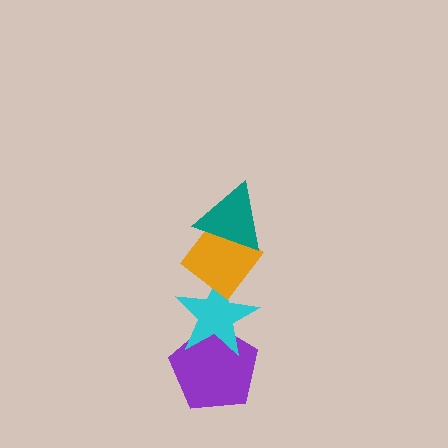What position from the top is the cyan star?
The cyan star is 3rd from the top.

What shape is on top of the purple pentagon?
The cyan star is on top of the purple pentagon.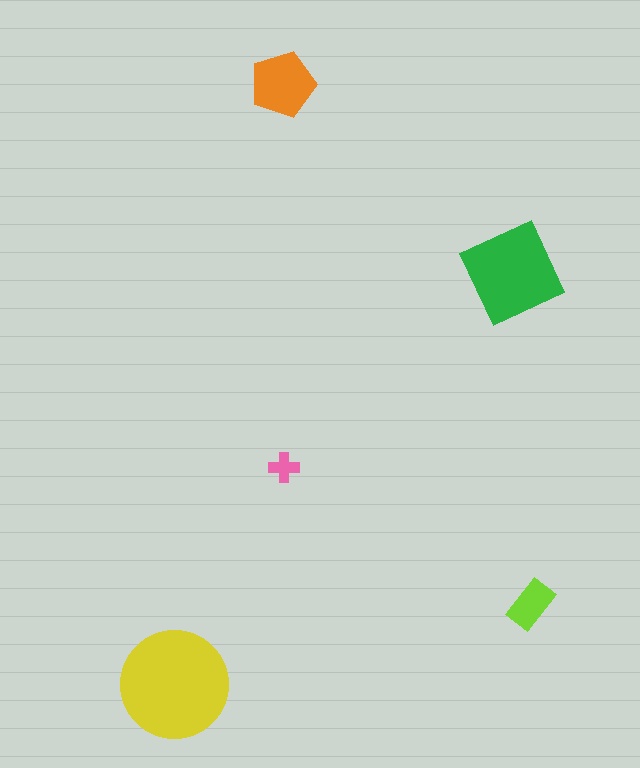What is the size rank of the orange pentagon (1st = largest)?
3rd.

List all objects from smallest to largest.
The pink cross, the lime rectangle, the orange pentagon, the green square, the yellow circle.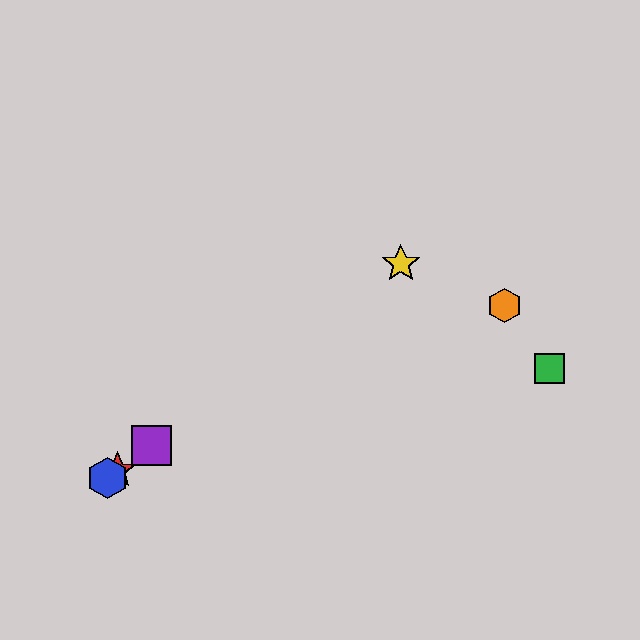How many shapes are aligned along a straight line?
4 shapes (the red star, the blue hexagon, the yellow star, the purple square) are aligned along a straight line.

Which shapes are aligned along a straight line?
The red star, the blue hexagon, the yellow star, the purple square are aligned along a straight line.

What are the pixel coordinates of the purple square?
The purple square is at (152, 446).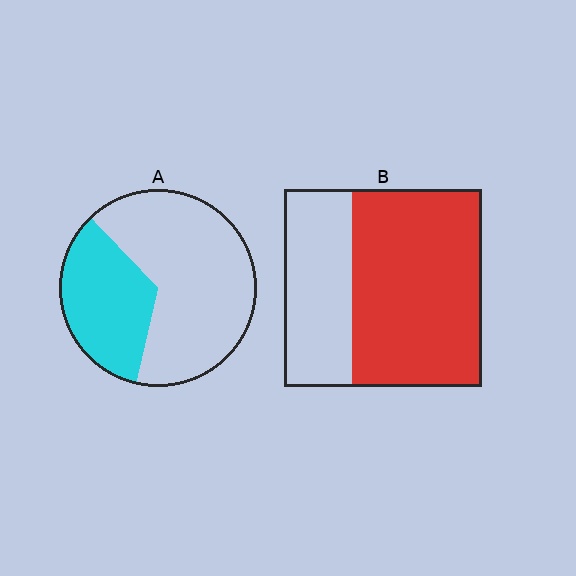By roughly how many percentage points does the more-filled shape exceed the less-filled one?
By roughly 30 percentage points (B over A).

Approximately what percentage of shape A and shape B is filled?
A is approximately 35% and B is approximately 65%.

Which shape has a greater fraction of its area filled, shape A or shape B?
Shape B.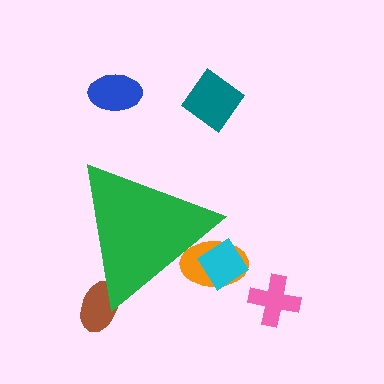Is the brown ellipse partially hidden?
Yes, the brown ellipse is partially hidden behind the green triangle.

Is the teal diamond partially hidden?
No, the teal diamond is fully visible.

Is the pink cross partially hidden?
No, the pink cross is fully visible.